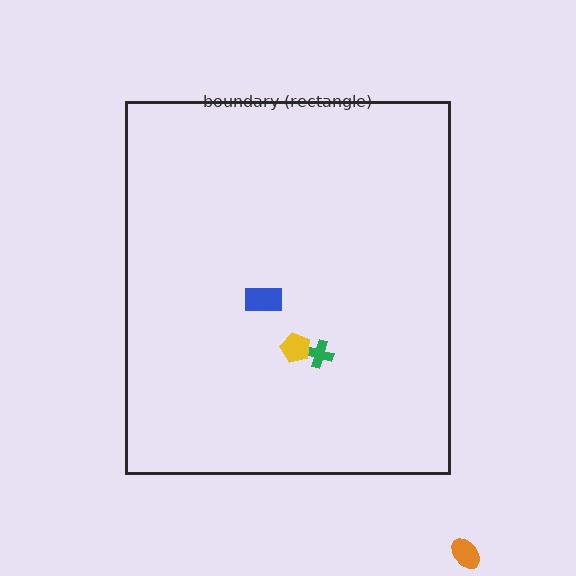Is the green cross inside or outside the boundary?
Inside.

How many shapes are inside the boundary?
3 inside, 1 outside.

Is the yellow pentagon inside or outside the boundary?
Inside.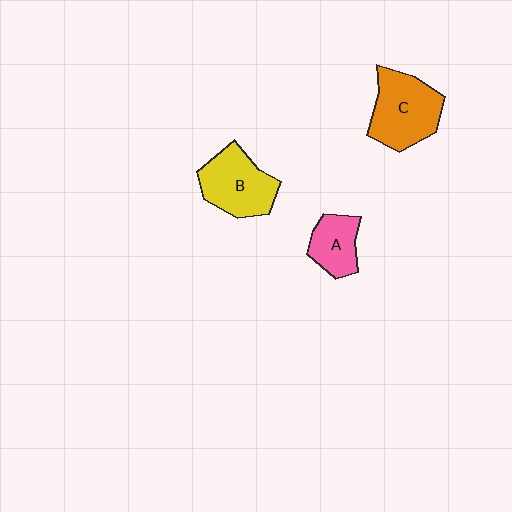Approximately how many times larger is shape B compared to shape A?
Approximately 1.5 times.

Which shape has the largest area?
Shape C (orange).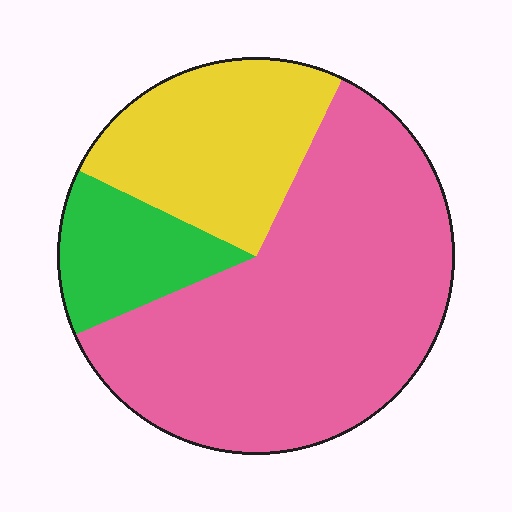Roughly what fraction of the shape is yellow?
Yellow covers roughly 25% of the shape.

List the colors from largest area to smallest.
From largest to smallest: pink, yellow, green.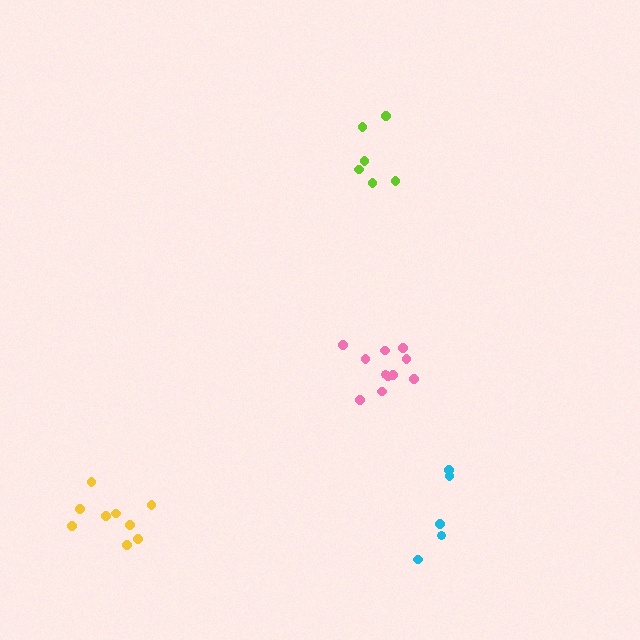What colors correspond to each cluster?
The clusters are colored: cyan, pink, lime, yellow.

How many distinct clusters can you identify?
There are 4 distinct clusters.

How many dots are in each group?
Group 1: 5 dots, Group 2: 11 dots, Group 3: 6 dots, Group 4: 9 dots (31 total).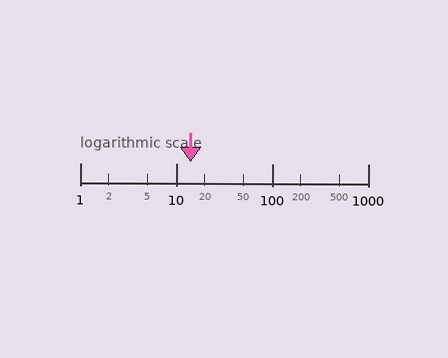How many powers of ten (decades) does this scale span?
The scale spans 3 decades, from 1 to 1000.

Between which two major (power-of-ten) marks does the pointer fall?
The pointer is between 10 and 100.